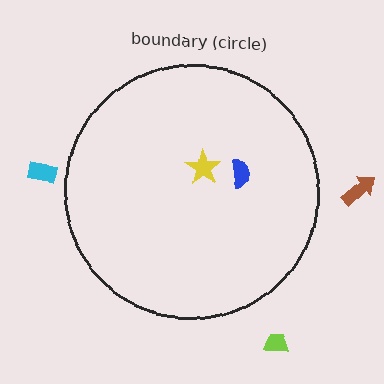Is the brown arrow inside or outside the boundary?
Outside.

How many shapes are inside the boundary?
2 inside, 3 outside.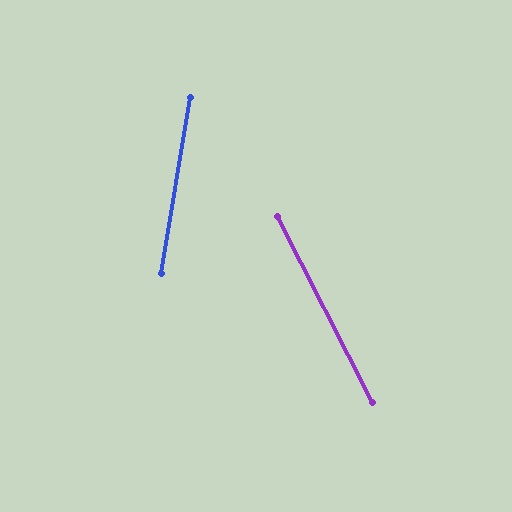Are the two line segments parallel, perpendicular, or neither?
Neither parallel nor perpendicular — they differ by about 36°.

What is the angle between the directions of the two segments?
Approximately 36 degrees.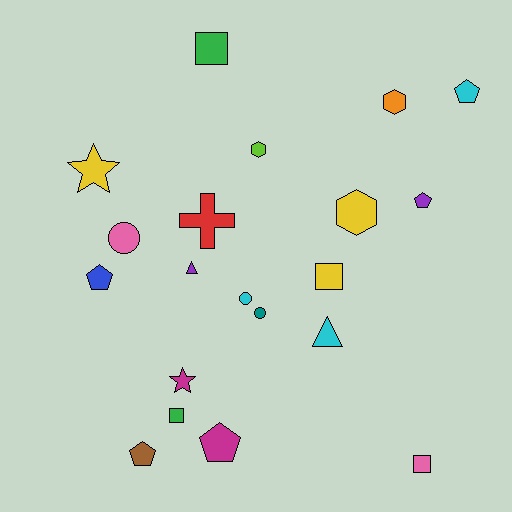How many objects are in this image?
There are 20 objects.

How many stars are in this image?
There are 2 stars.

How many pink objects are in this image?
There are 2 pink objects.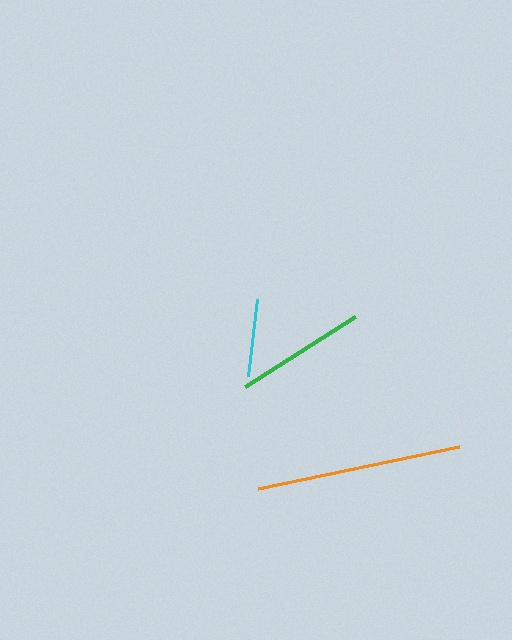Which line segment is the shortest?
The cyan line is the shortest at approximately 78 pixels.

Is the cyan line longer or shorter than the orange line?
The orange line is longer than the cyan line.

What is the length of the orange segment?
The orange segment is approximately 206 pixels long.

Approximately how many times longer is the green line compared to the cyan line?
The green line is approximately 1.7 times the length of the cyan line.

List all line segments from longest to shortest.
From longest to shortest: orange, green, cyan.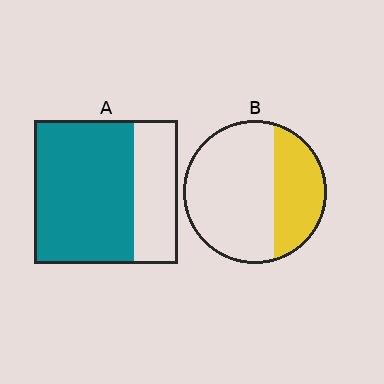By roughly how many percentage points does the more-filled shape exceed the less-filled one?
By roughly 35 percentage points (A over B).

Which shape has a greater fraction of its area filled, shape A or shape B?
Shape A.